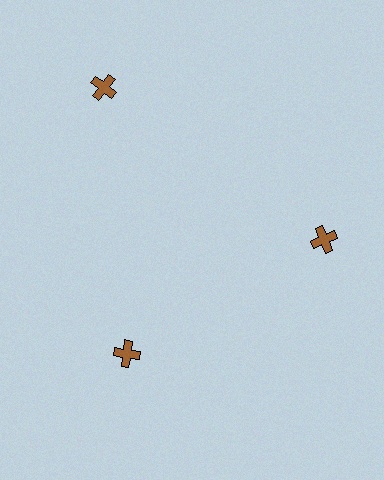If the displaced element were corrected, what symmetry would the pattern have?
It would have 3-fold rotational symmetry — the pattern would map onto itself every 120 degrees.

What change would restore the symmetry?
The symmetry would be restored by moving it inward, back onto the ring so that all 3 crosses sit at equal angles and equal distance from the center.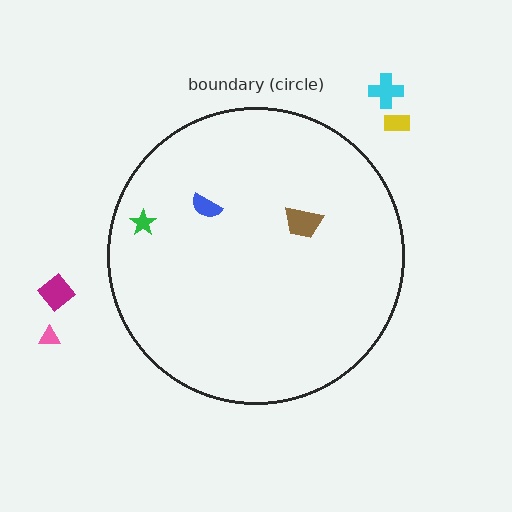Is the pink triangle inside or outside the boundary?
Outside.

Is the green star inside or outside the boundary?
Inside.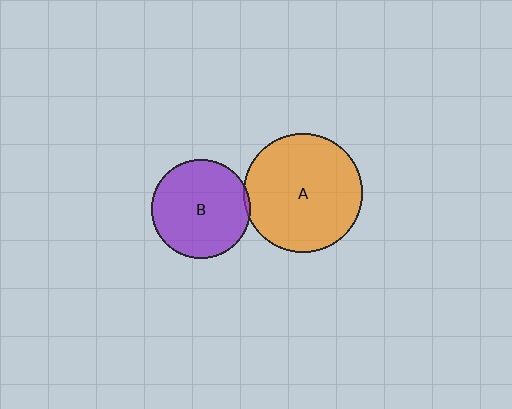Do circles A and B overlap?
Yes.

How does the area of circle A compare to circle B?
Approximately 1.4 times.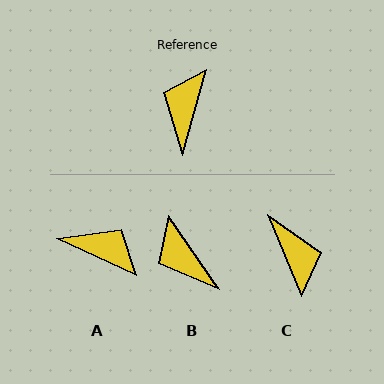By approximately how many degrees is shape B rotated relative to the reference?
Approximately 50 degrees counter-clockwise.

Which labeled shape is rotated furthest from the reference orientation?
C, about 142 degrees away.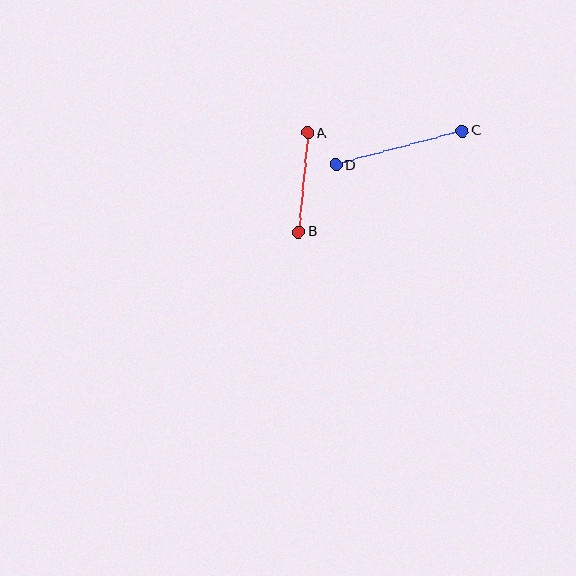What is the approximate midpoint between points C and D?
The midpoint is at approximately (399, 148) pixels.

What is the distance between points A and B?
The distance is approximately 100 pixels.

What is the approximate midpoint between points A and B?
The midpoint is at approximately (303, 182) pixels.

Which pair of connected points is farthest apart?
Points C and D are farthest apart.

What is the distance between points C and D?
The distance is approximately 131 pixels.